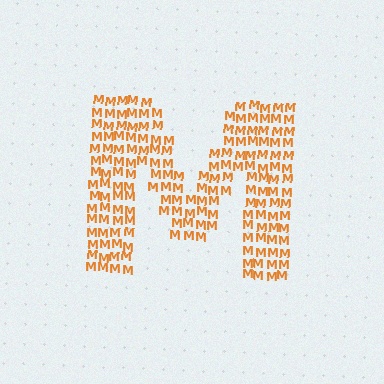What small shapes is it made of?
It is made of small letter M's.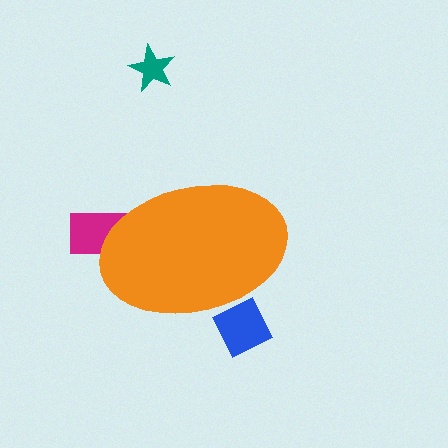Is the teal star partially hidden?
No, the teal star is fully visible.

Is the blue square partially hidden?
Yes, the blue square is partially hidden behind the orange ellipse.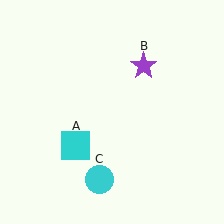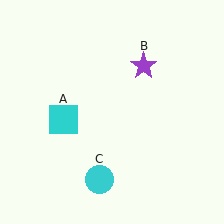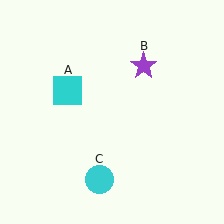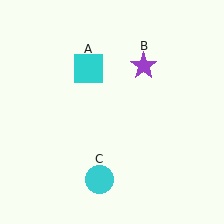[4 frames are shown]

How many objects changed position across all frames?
1 object changed position: cyan square (object A).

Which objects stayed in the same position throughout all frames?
Purple star (object B) and cyan circle (object C) remained stationary.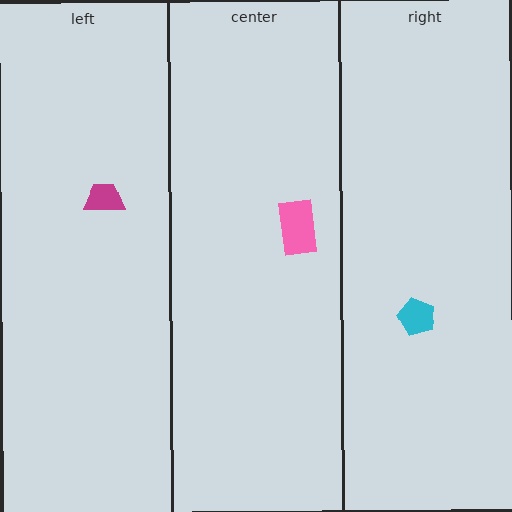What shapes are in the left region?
The magenta trapezoid.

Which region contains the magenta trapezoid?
The left region.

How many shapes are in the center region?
1.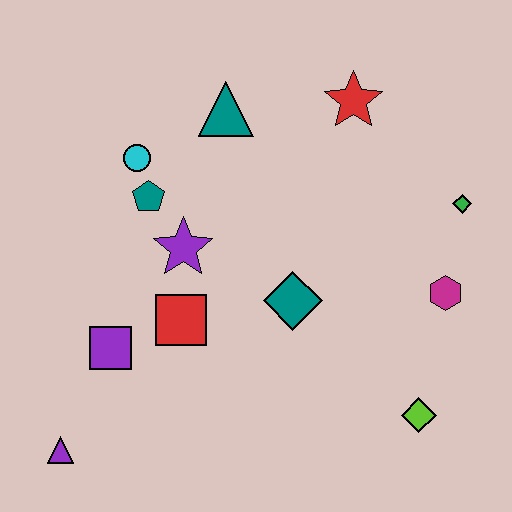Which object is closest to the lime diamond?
The magenta hexagon is closest to the lime diamond.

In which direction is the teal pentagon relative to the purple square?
The teal pentagon is above the purple square.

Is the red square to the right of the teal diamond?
No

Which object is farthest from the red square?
The green diamond is farthest from the red square.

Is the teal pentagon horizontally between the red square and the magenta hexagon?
No